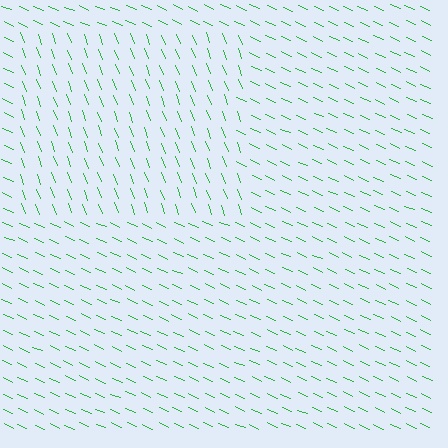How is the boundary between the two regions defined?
The boundary is defined purely by a change in line orientation (approximately 45 degrees difference). All lines are the same color and thickness.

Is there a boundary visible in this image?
Yes, there is a texture boundary formed by a change in line orientation.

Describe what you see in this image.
The image is filled with small green line segments. A rectangle region in the image has lines oriented differently from the surrounding lines, creating a visible texture boundary.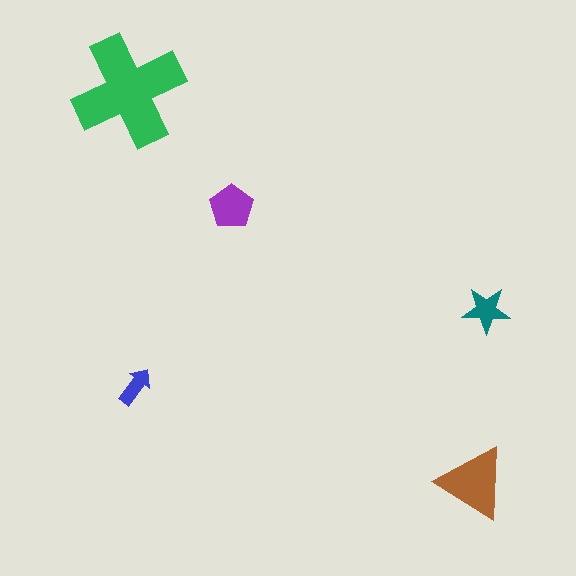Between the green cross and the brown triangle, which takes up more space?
The green cross.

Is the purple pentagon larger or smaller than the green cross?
Smaller.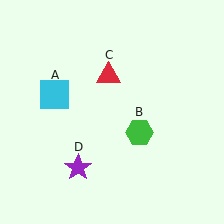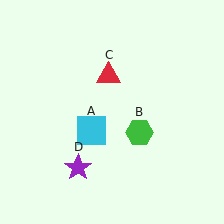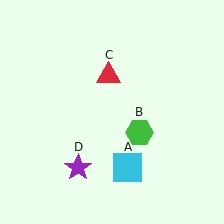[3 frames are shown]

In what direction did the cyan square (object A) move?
The cyan square (object A) moved down and to the right.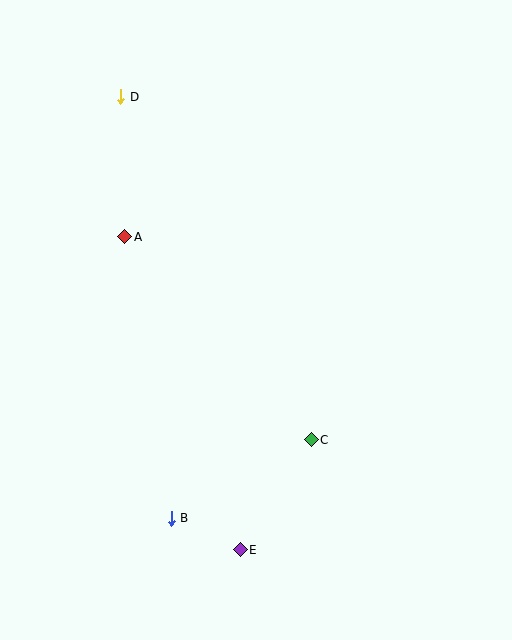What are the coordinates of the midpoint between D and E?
The midpoint between D and E is at (181, 323).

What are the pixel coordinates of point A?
Point A is at (125, 237).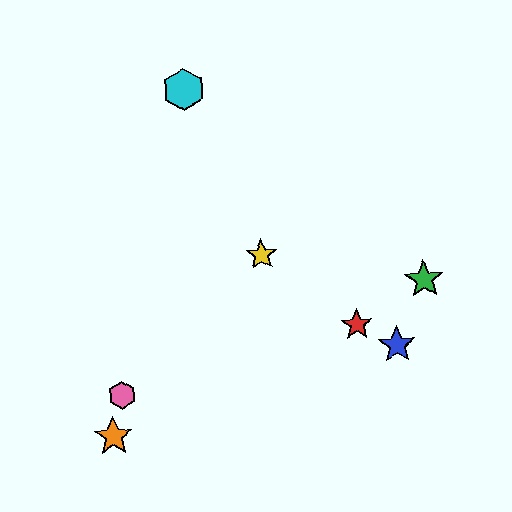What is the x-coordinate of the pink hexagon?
The pink hexagon is at x≈122.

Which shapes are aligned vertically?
The purple hexagon, the cyan hexagon are aligned vertically.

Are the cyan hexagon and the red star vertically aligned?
No, the cyan hexagon is at x≈184 and the red star is at x≈357.